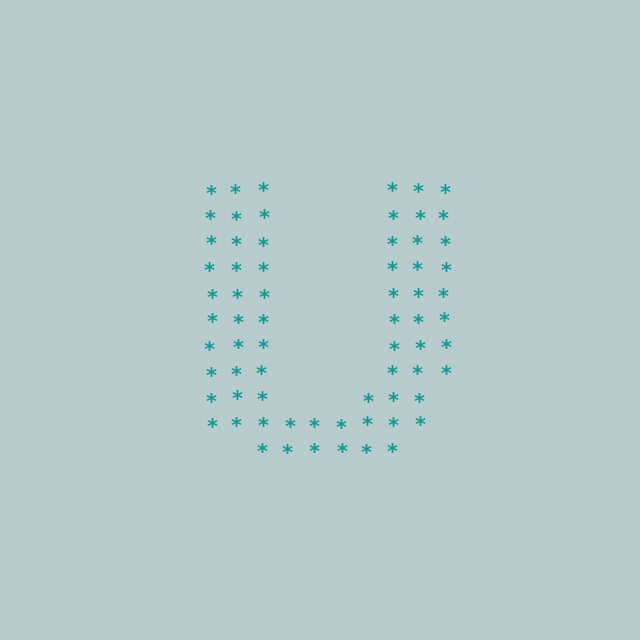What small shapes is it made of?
It is made of small asterisks.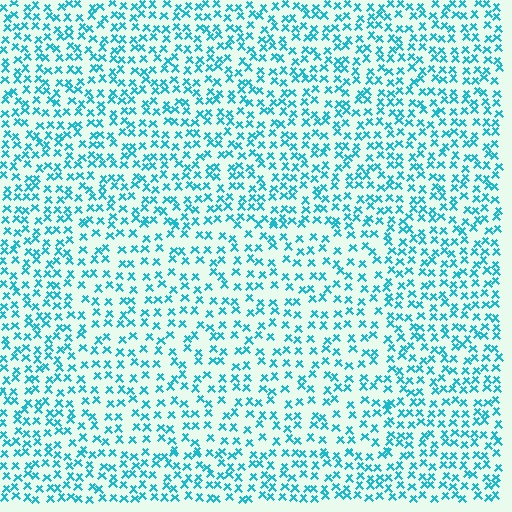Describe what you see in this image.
The image contains small cyan elements arranged at two different densities. A rectangle-shaped region is visible where the elements are less densely packed than the surrounding area.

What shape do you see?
I see a rectangle.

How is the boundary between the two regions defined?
The boundary is defined by a change in element density (approximately 1.4x ratio). All elements are the same color, size, and shape.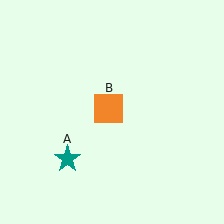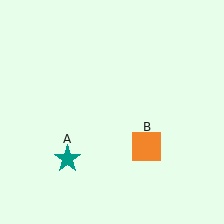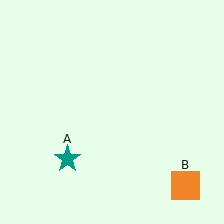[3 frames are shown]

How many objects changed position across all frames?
1 object changed position: orange square (object B).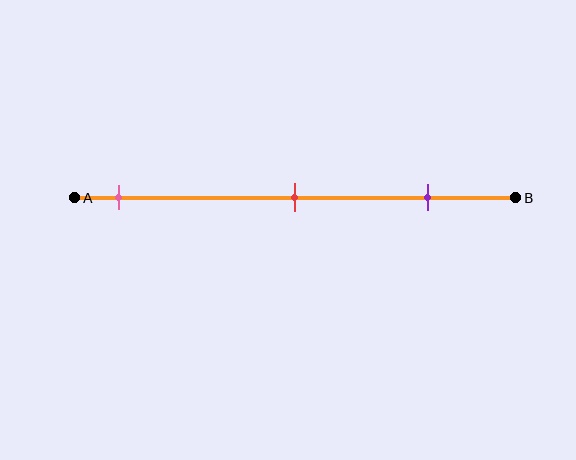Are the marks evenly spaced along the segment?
Yes, the marks are approximately evenly spaced.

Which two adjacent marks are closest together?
The red and purple marks are the closest adjacent pair.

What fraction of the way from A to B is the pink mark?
The pink mark is approximately 10% (0.1) of the way from A to B.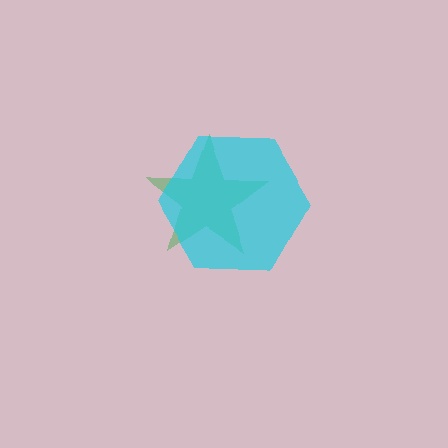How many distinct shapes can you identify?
There are 2 distinct shapes: a green star, a cyan hexagon.